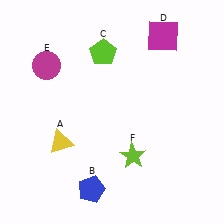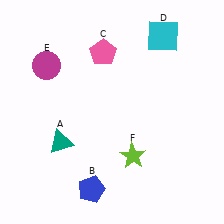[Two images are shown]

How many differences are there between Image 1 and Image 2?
There are 3 differences between the two images.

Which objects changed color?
A changed from yellow to teal. C changed from lime to pink. D changed from magenta to cyan.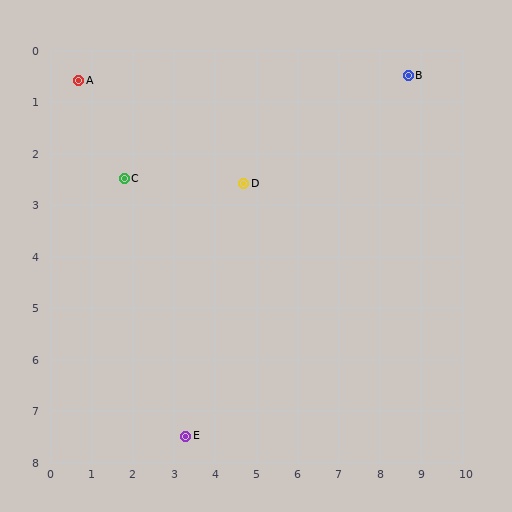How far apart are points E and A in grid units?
Points E and A are about 7.4 grid units apart.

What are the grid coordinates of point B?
Point B is at approximately (8.7, 0.5).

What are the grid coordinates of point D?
Point D is at approximately (4.7, 2.6).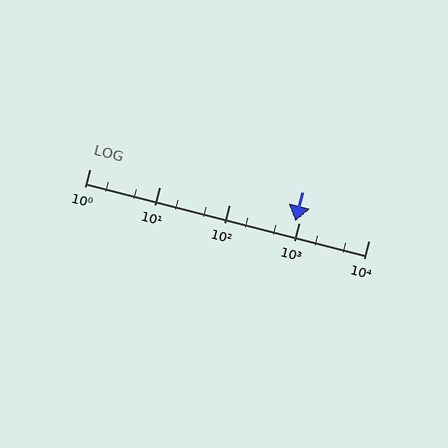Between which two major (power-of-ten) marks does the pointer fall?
The pointer is between 100 and 1000.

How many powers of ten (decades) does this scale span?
The scale spans 4 decades, from 1 to 10000.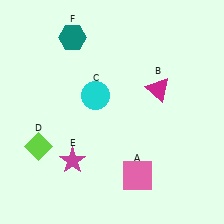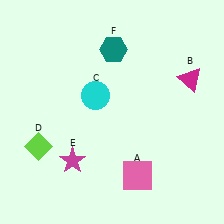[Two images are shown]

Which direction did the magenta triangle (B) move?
The magenta triangle (B) moved right.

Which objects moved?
The objects that moved are: the magenta triangle (B), the teal hexagon (F).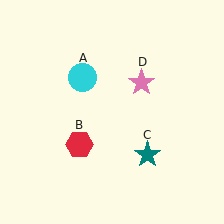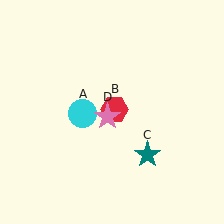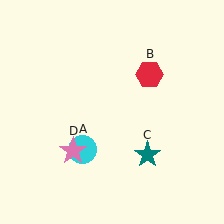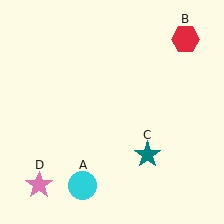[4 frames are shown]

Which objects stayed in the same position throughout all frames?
Teal star (object C) remained stationary.